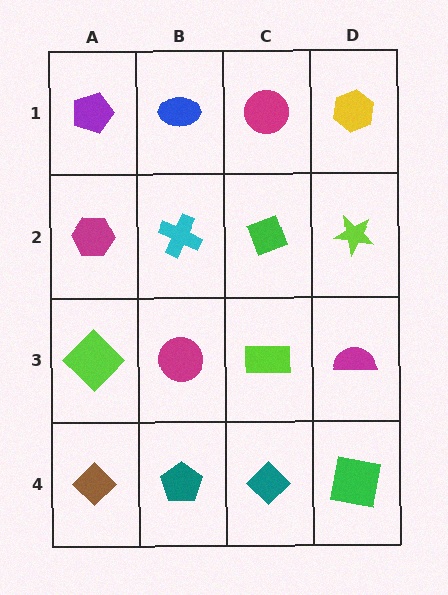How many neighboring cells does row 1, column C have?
3.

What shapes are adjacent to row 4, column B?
A magenta circle (row 3, column B), a brown diamond (row 4, column A), a teal diamond (row 4, column C).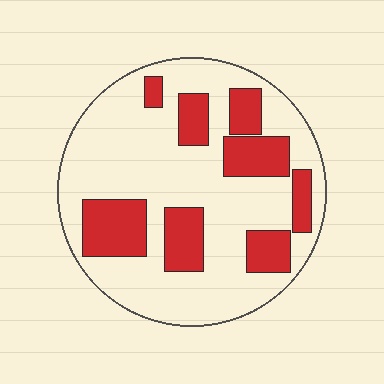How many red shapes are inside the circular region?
8.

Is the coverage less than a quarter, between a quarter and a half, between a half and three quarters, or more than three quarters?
Between a quarter and a half.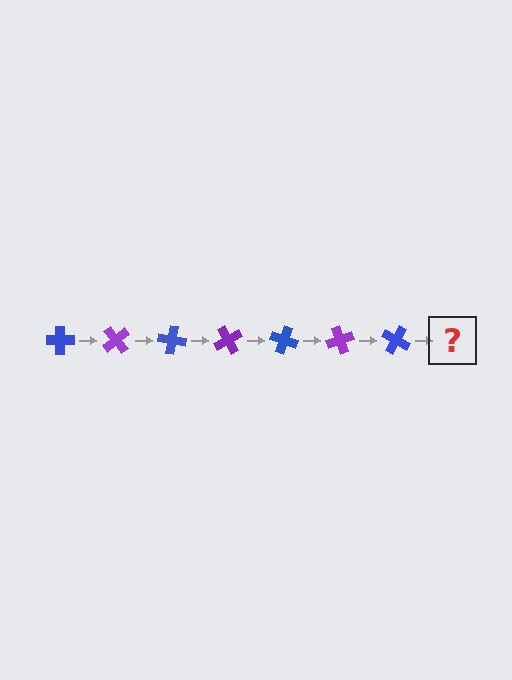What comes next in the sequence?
The next element should be a purple cross, rotated 350 degrees from the start.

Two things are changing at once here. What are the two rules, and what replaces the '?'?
The two rules are that it rotates 50 degrees each step and the color cycles through blue and purple. The '?' should be a purple cross, rotated 350 degrees from the start.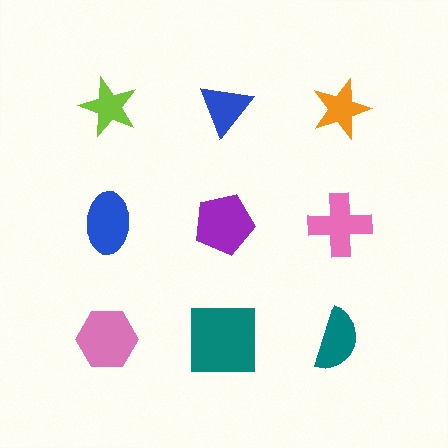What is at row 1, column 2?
A blue triangle.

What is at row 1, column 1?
A lime star.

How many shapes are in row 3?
3 shapes.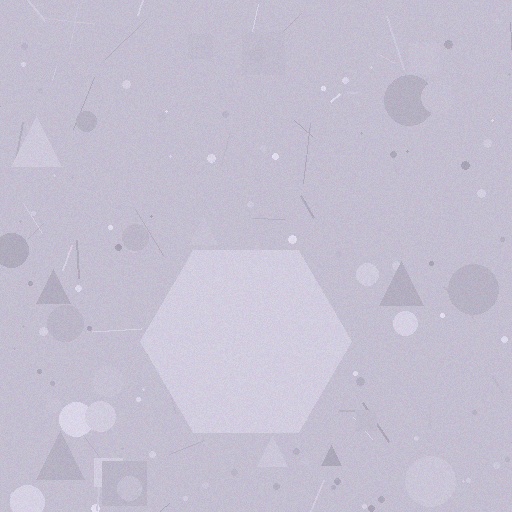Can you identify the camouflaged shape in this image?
The camouflaged shape is a hexagon.